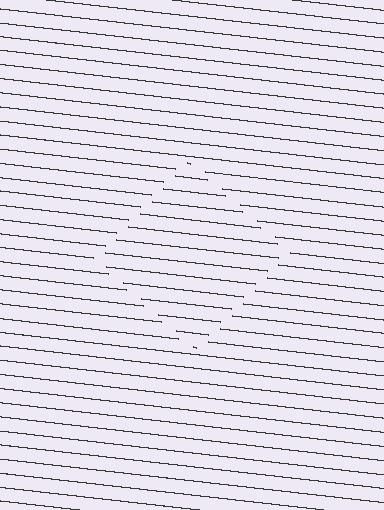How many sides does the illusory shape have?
4 sides — the line-ends trace a square.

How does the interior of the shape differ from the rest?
The interior of the shape contains the same grating, shifted by half a period — the contour is defined by the phase discontinuity where line-ends from the inner and outer gratings abut.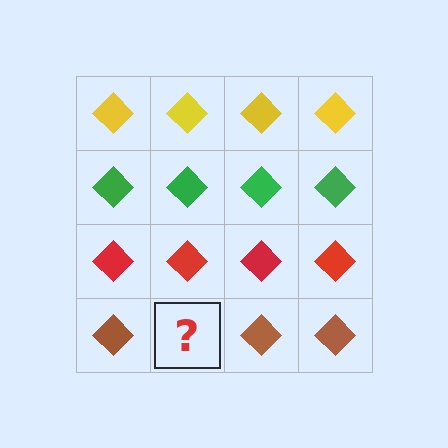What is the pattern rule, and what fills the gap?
The rule is that each row has a consistent color. The gap should be filled with a brown diamond.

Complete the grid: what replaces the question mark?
The question mark should be replaced with a brown diamond.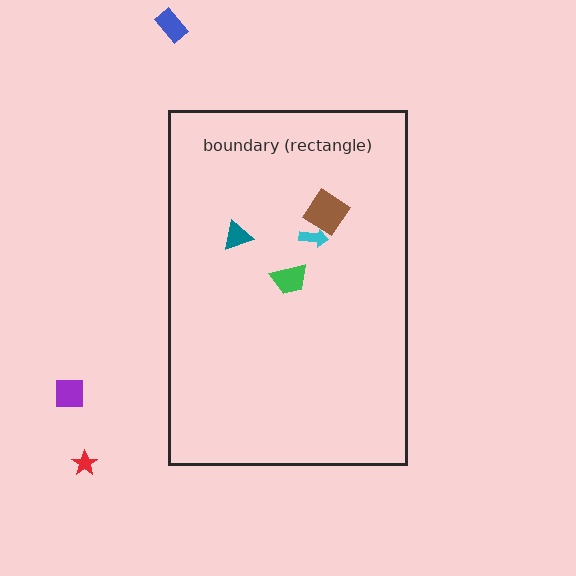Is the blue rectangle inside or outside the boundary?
Outside.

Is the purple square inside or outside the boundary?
Outside.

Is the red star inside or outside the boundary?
Outside.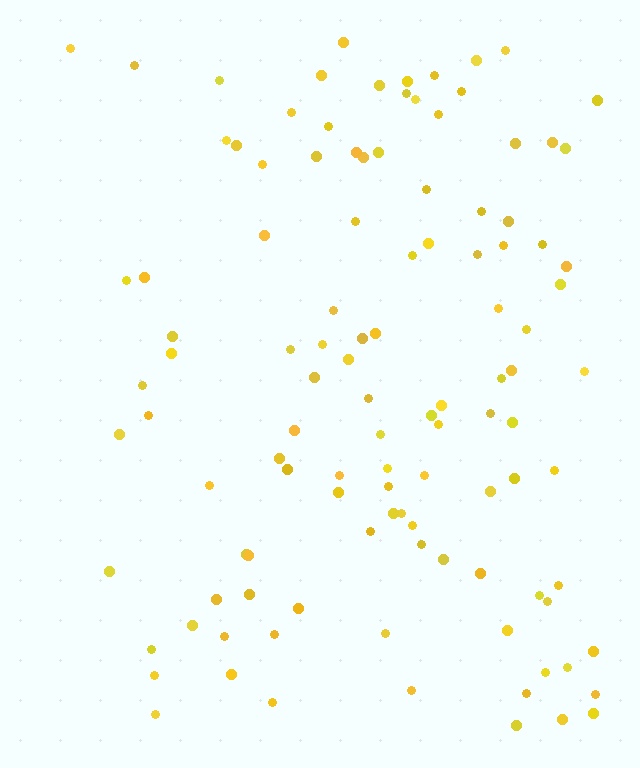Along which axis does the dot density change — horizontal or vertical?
Horizontal.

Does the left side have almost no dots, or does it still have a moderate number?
Still a moderate number, just noticeably fewer than the right.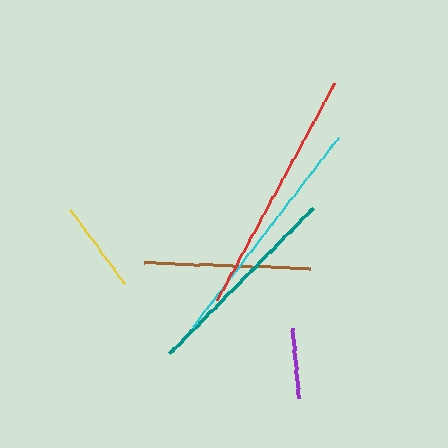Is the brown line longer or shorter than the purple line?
The brown line is longer than the purple line.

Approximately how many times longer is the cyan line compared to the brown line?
The cyan line is approximately 1.4 times the length of the brown line.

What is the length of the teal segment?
The teal segment is approximately 205 pixels long.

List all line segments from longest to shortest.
From longest to shortest: red, cyan, teal, brown, yellow, purple.